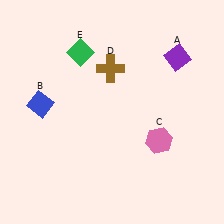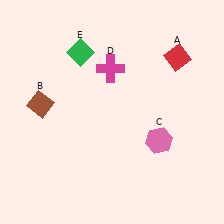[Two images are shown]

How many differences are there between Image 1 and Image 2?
There are 3 differences between the two images.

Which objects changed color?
A changed from purple to red. B changed from blue to brown. D changed from brown to magenta.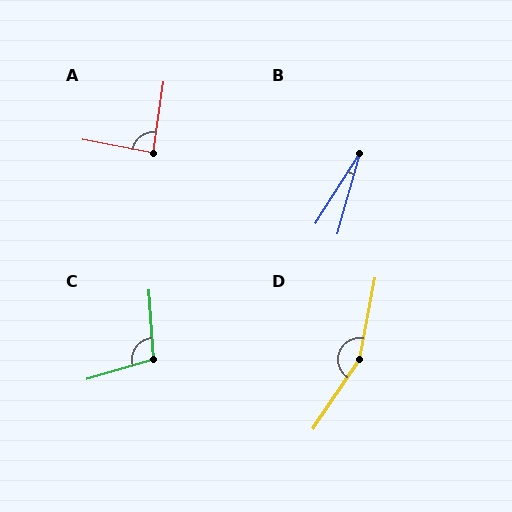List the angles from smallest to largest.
B (17°), A (88°), C (103°), D (157°).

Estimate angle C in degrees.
Approximately 103 degrees.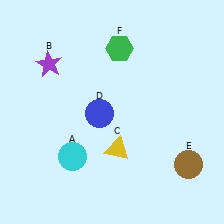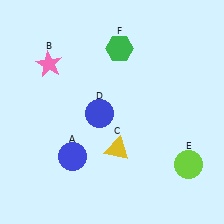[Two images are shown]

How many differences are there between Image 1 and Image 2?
There are 3 differences between the two images.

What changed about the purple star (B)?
In Image 1, B is purple. In Image 2, it changed to pink.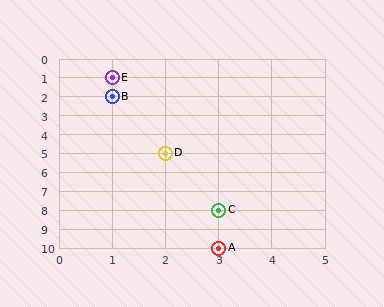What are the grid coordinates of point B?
Point B is at grid coordinates (1, 2).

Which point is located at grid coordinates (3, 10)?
Point A is at (3, 10).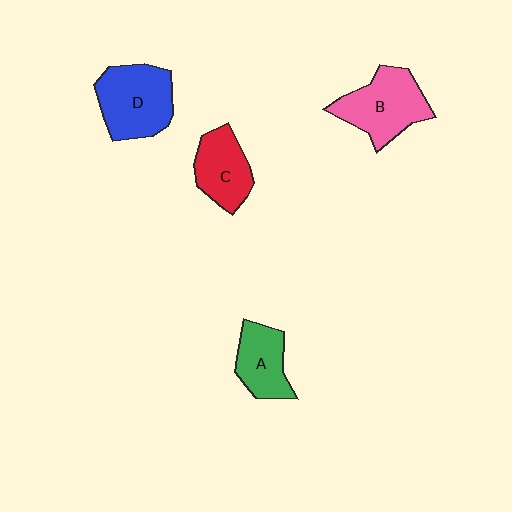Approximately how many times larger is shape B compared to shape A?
Approximately 1.4 times.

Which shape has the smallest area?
Shape A (green).